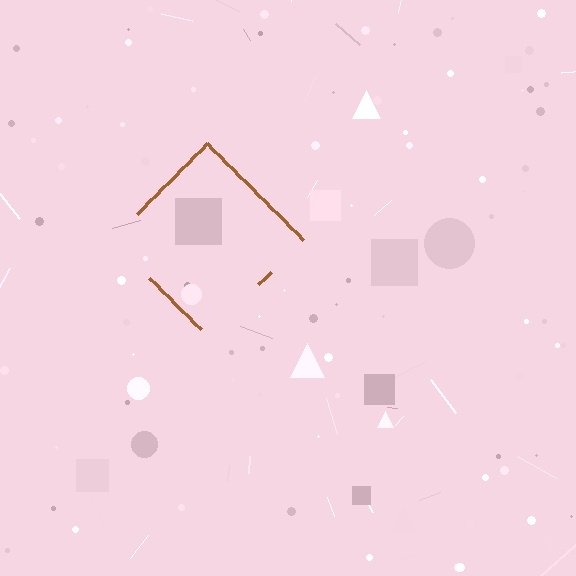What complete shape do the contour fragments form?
The contour fragments form a diamond.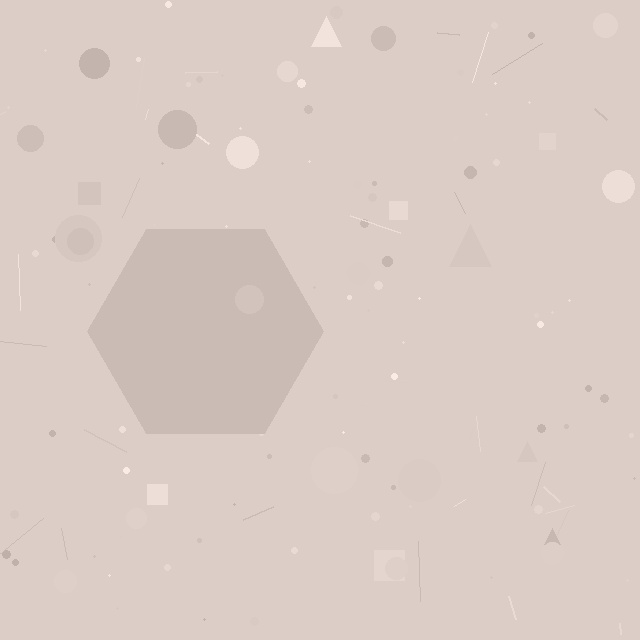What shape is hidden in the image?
A hexagon is hidden in the image.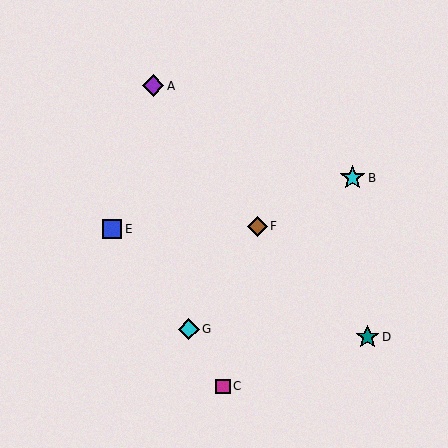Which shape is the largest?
The cyan star (labeled B) is the largest.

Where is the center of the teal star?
The center of the teal star is at (368, 337).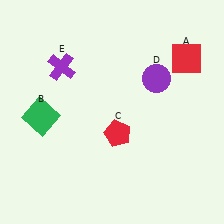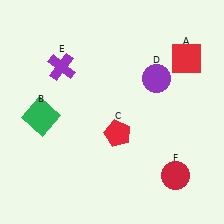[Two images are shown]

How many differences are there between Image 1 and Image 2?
There is 1 difference between the two images.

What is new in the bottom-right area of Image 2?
A red circle (F) was added in the bottom-right area of Image 2.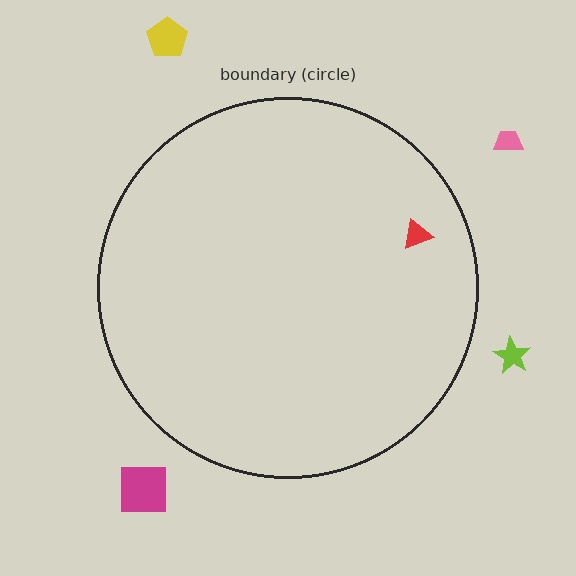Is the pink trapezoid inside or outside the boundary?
Outside.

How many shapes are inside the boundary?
1 inside, 4 outside.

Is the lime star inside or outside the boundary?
Outside.